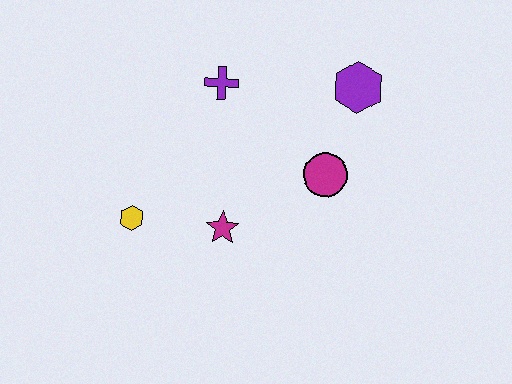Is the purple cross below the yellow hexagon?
No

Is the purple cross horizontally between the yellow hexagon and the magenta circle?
Yes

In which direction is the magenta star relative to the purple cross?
The magenta star is below the purple cross.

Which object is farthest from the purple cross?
The yellow hexagon is farthest from the purple cross.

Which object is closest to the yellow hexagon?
The magenta star is closest to the yellow hexagon.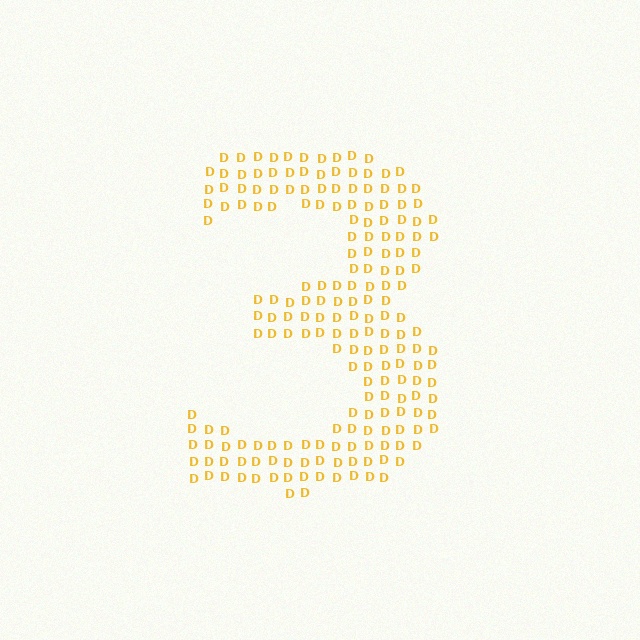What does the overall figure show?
The overall figure shows the digit 3.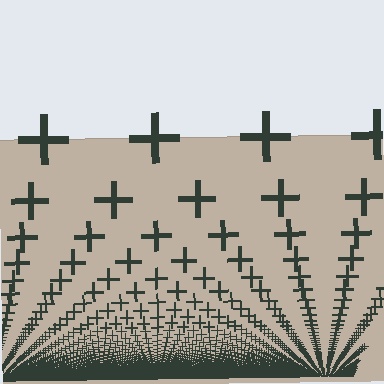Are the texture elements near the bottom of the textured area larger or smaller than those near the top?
Smaller. The gradient is inverted — elements near the bottom are smaller and denser.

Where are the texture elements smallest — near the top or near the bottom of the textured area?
Near the bottom.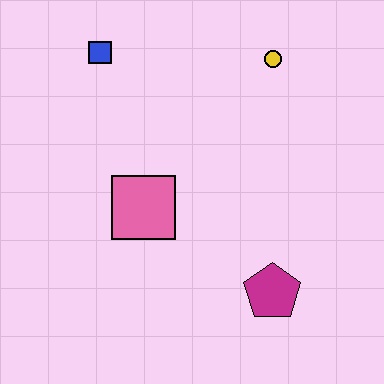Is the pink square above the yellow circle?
No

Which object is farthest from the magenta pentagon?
The blue square is farthest from the magenta pentagon.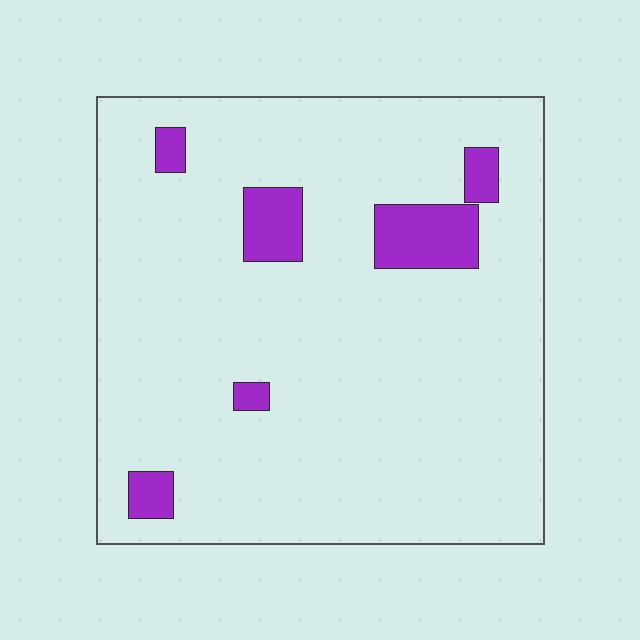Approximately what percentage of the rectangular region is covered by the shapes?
Approximately 10%.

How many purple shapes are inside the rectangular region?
6.